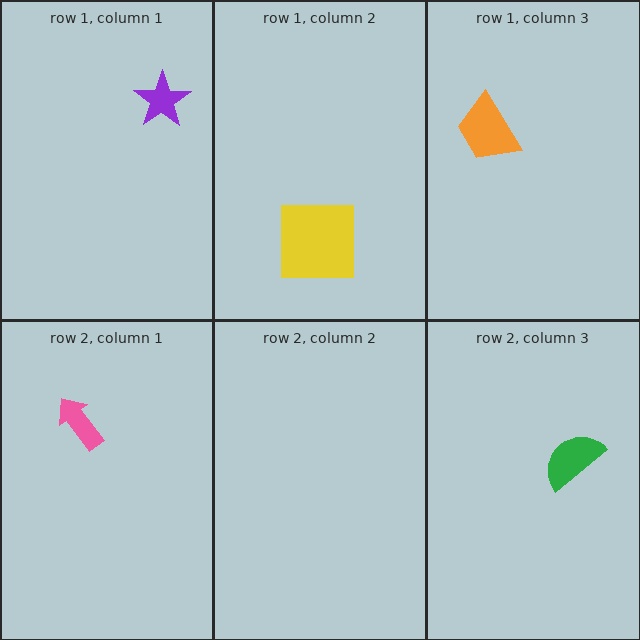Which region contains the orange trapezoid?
The row 1, column 3 region.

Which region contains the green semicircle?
The row 2, column 3 region.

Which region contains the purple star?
The row 1, column 1 region.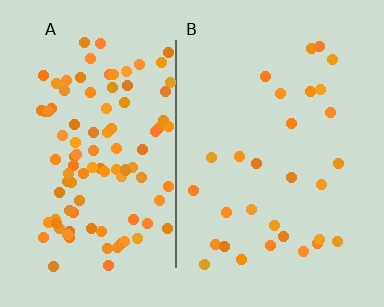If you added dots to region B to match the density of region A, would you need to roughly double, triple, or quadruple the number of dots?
Approximately triple.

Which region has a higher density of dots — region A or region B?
A (the left).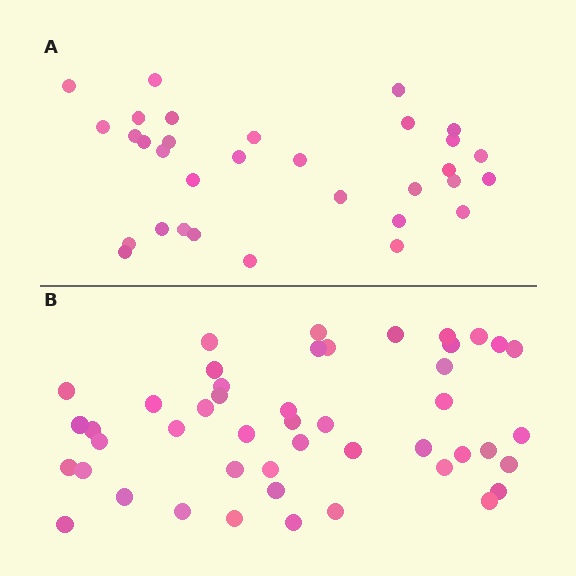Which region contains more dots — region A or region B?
Region B (the bottom region) has more dots.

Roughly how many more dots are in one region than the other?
Region B has approximately 15 more dots than region A.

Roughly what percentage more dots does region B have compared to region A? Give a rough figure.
About 45% more.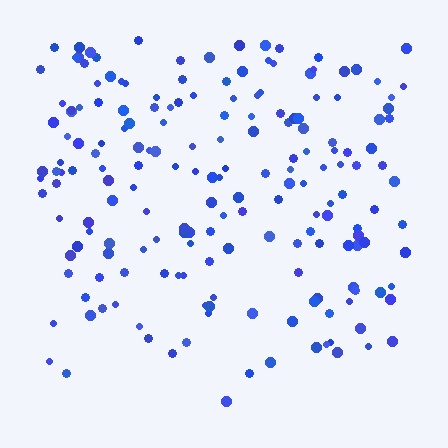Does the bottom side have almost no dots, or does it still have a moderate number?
Still a moderate number, just noticeably fewer than the top.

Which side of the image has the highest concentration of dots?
The top.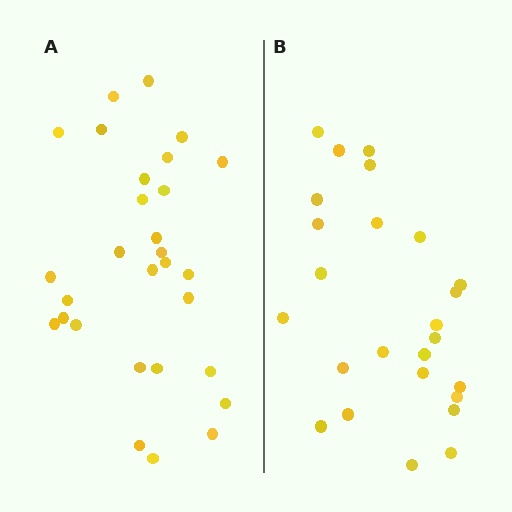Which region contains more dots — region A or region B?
Region A (the left region) has more dots.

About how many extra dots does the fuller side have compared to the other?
Region A has about 4 more dots than region B.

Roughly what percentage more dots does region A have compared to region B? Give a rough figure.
About 15% more.